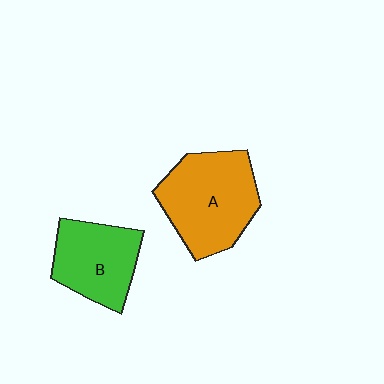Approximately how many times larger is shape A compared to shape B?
Approximately 1.3 times.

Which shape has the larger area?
Shape A (orange).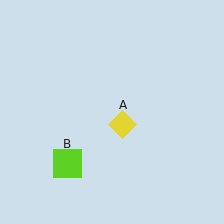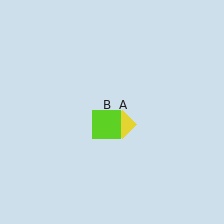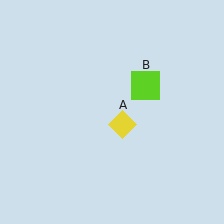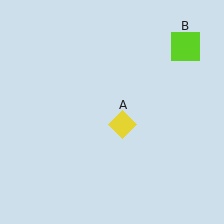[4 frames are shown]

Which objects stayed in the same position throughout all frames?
Yellow diamond (object A) remained stationary.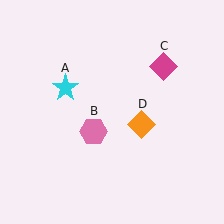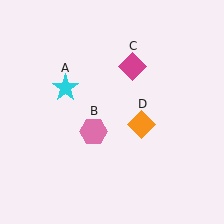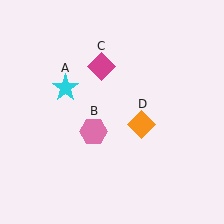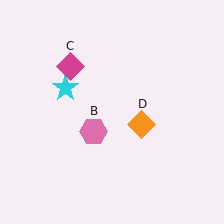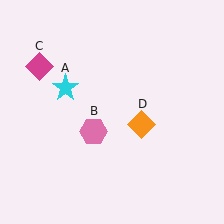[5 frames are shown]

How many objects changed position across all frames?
1 object changed position: magenta diamond (object C).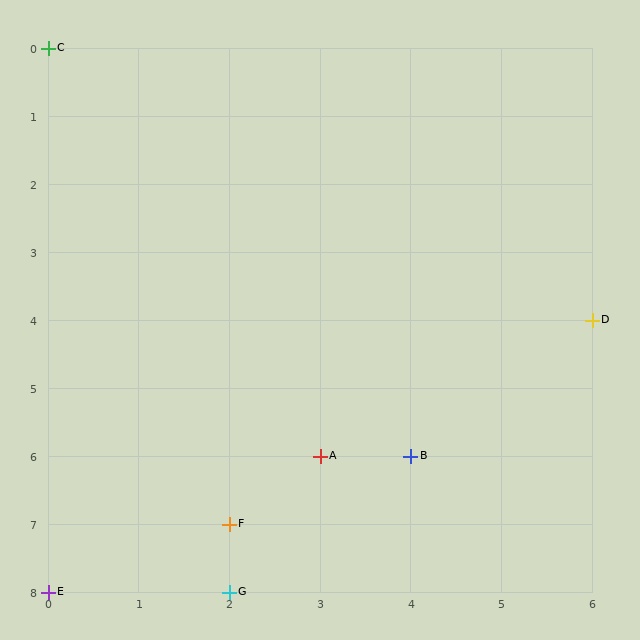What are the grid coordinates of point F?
Point F is at grid coordinates (2, 7).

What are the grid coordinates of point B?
Point B is at grid coordinates (4, 6).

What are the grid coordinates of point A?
Point A is at grid coordinates (3, 6).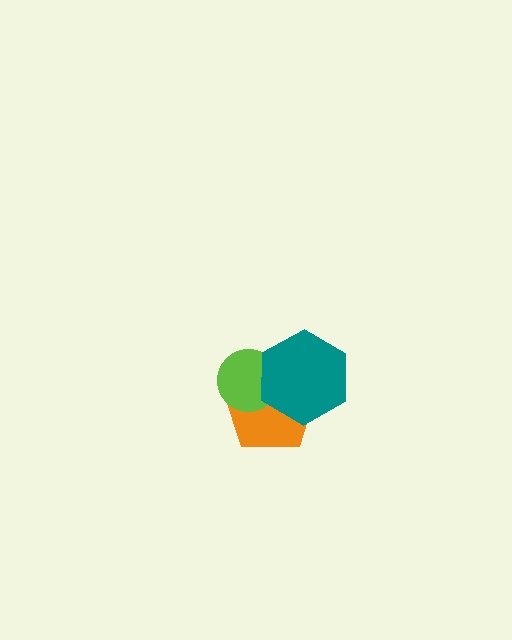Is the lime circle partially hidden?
Yes, it is partially covered by another shape.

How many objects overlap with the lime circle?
2 objects overlap with the lime circle.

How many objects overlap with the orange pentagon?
2 objects overlap with the orange pentagon.